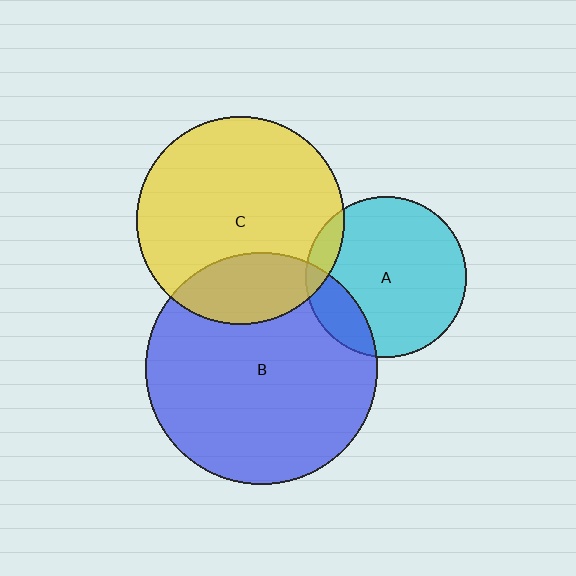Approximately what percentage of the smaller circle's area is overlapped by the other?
Approximately 15%.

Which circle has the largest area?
Circle B (blue).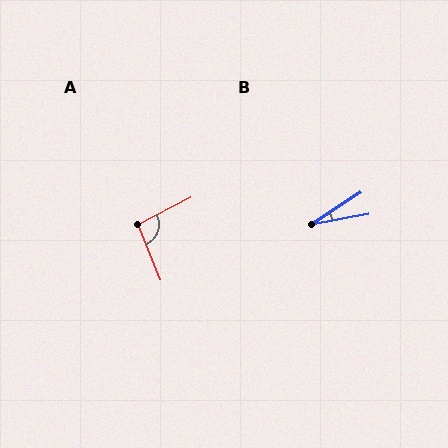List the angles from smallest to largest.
B (23°), A (95°).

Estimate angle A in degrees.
Approximately 95 degrees.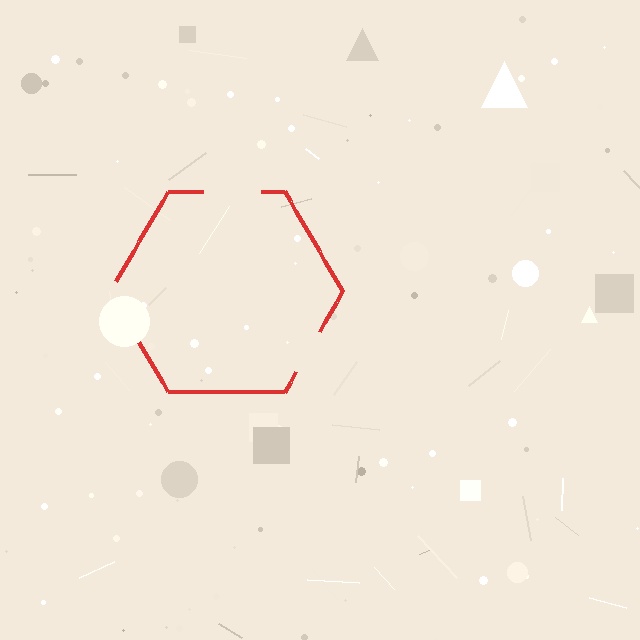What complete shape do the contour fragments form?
The contour fragments form a hexagon.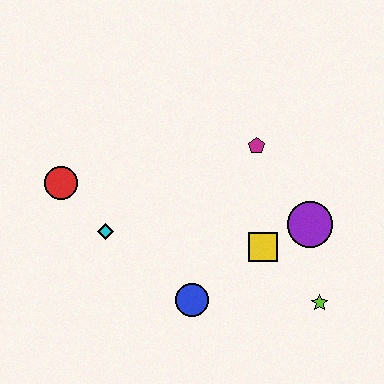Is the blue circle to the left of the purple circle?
Yes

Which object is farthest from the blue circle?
The red circle is farthest from the blue circle.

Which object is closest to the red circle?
The cyan diamond is closest to the red circle.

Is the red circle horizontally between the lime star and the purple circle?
No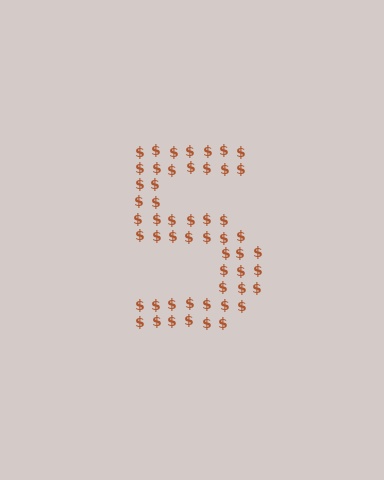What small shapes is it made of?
It is made of small dollar signs.